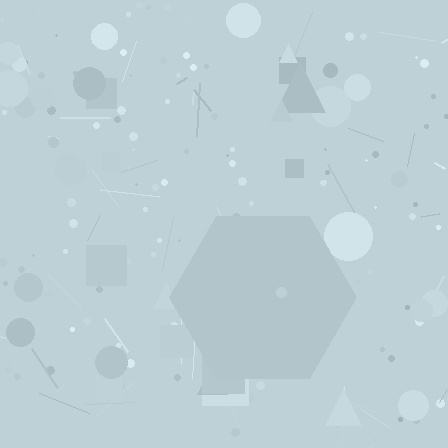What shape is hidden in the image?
A hexagon is hidden in the image.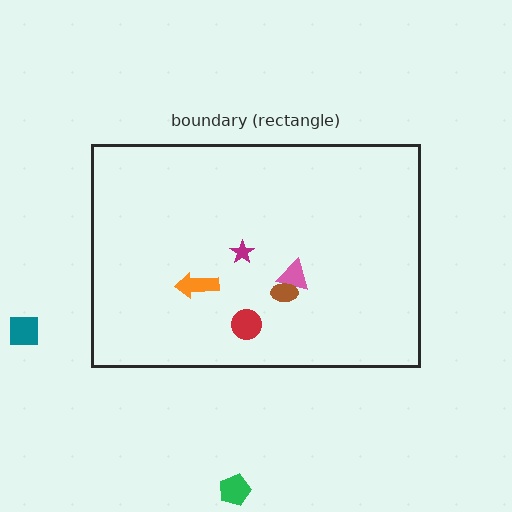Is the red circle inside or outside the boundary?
Inside.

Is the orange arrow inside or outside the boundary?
Inside.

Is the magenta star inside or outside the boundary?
Inside.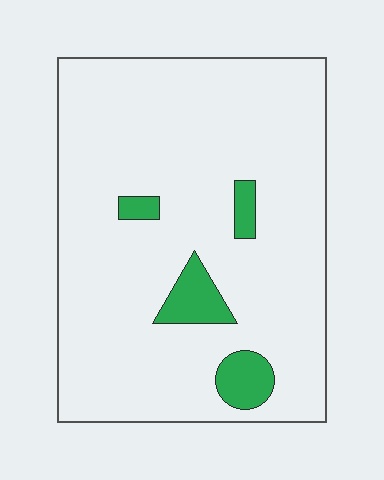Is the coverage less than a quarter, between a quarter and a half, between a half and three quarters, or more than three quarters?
Less than a quarter.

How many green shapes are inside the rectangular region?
4.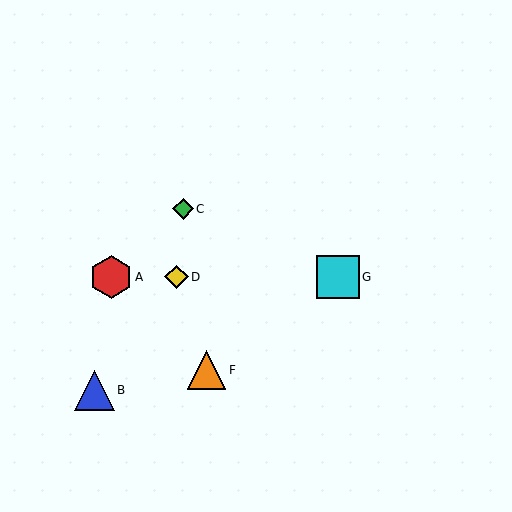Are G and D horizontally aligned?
Yes, both are at y≈277.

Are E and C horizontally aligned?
No, E is at y≈277 and C is at y≈209.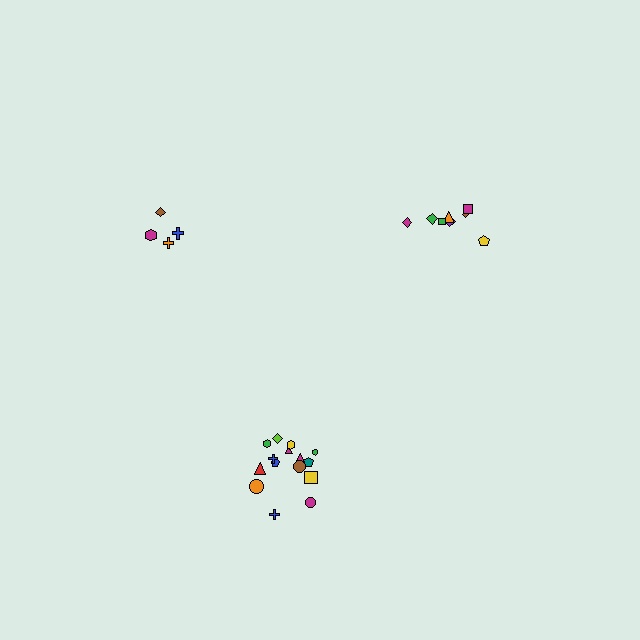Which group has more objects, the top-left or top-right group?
The top-right group.